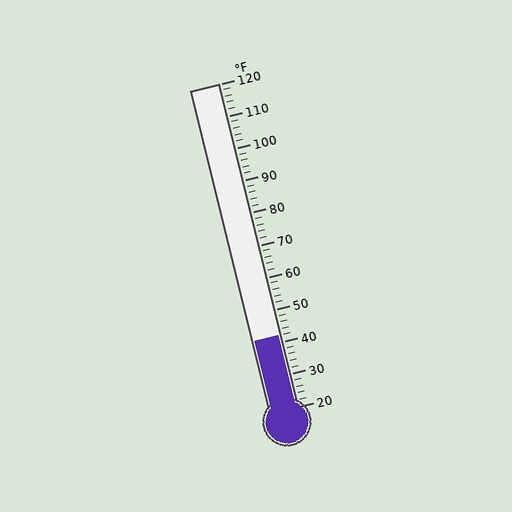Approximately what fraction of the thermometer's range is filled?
The thermometer is filled to approximately 20% of its range.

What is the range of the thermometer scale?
The thermometer scale ranges from 20°F to 120°F.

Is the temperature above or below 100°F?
The temperature is below 100°F.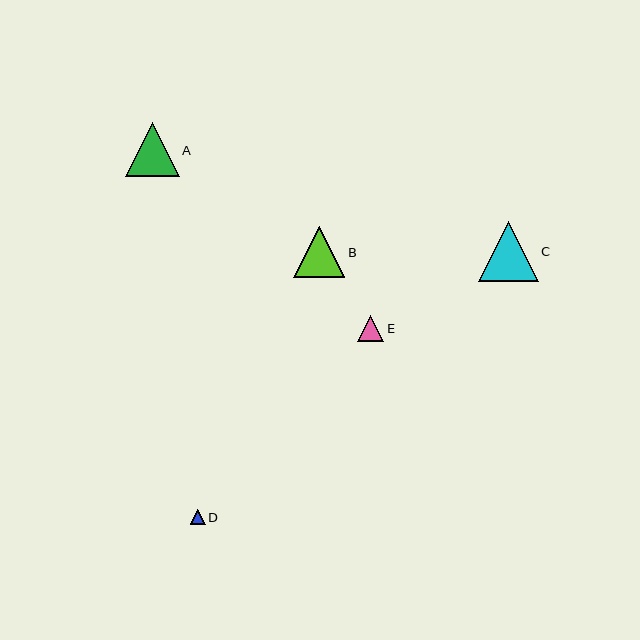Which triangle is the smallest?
Triangle D is the smallest with a size of approximately 15 pixels.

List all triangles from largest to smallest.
From largest to smallest: C, A, B, E, D.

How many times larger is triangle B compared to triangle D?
Triangle B is approximately 3.3 times the size of triangle D.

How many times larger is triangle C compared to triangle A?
Triangle C is approximately 1.1 times the size of triangle A.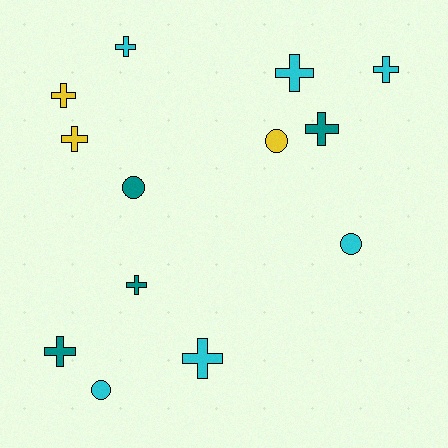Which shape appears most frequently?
Cross, with 9 objects.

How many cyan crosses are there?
There are 4 cyan crosses.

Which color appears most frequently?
Cyan, with 6 objects.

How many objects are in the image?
There are 13 objects.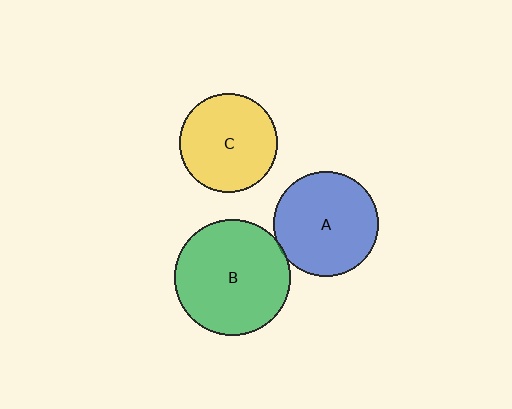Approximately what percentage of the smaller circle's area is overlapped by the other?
Approximately 5%.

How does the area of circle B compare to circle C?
Approximately 1.4 times.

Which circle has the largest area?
Circle B (green).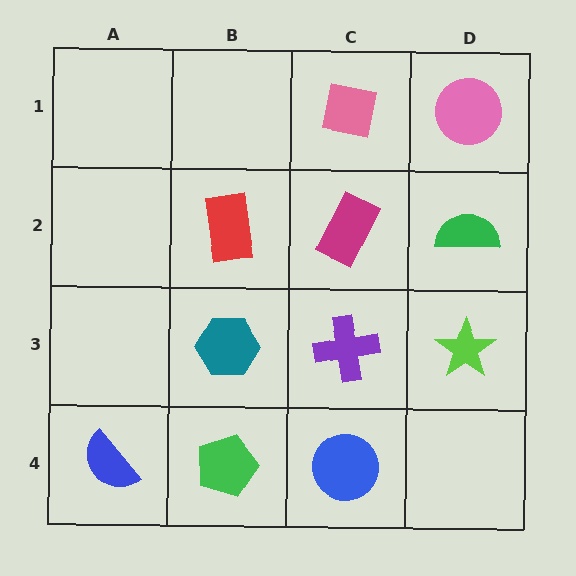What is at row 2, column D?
A green semicircle.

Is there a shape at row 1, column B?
No, that cell is empty.